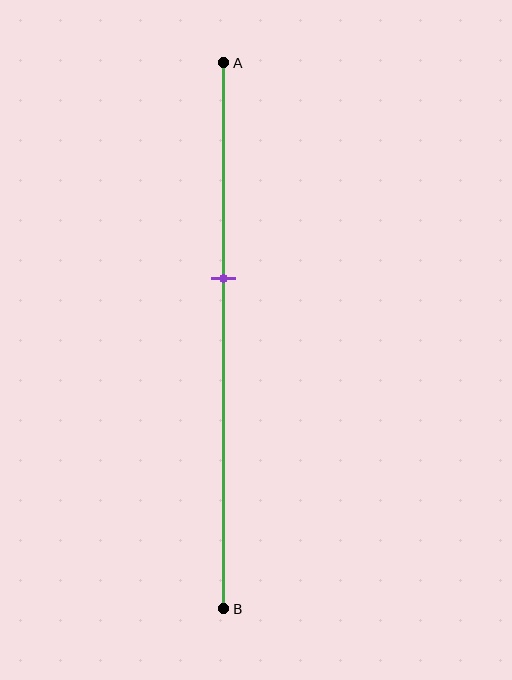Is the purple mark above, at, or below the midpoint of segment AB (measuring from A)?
The purple mark is above the midpoint of segment AB.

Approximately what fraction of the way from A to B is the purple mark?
The purple mark is approximately 40% of the way from A to B.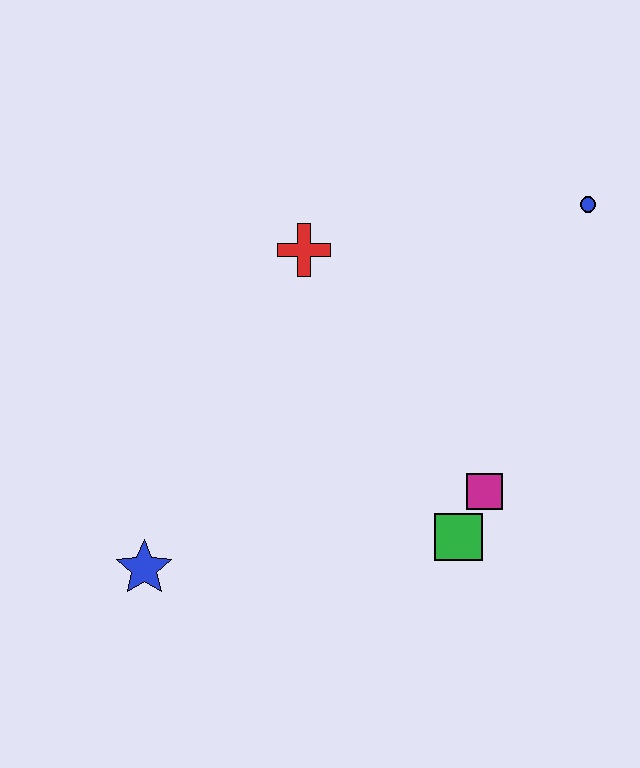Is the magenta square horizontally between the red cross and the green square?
No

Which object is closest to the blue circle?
The red cross is closest to the blue circle.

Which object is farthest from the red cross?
The blue star is farthest from the red cross.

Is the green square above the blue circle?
No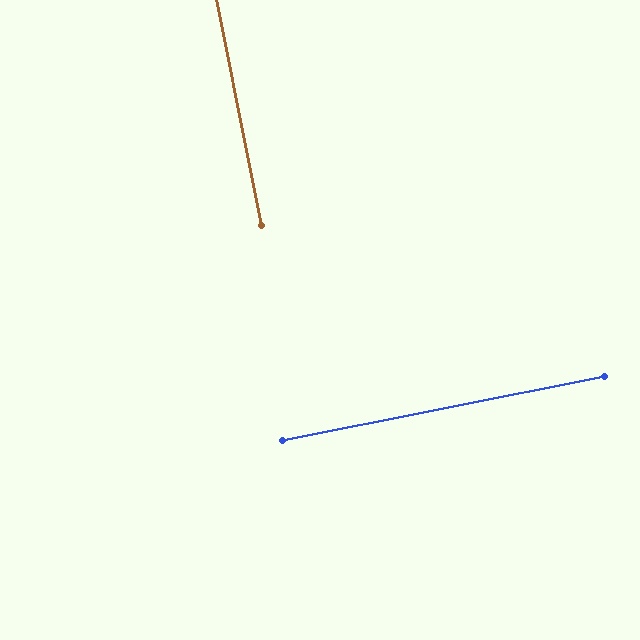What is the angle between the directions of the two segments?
Approximately 90 degrees.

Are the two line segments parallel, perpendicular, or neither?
Perpendicular — they meet at approximately 90°.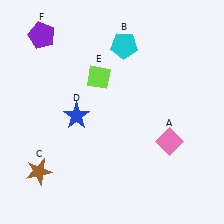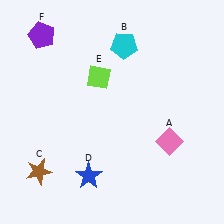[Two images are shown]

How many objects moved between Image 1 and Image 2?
1 object moved between the two images.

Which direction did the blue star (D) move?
The blue star (D) moved down.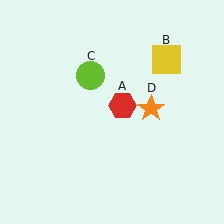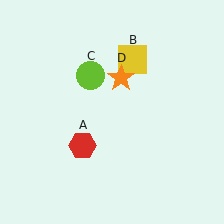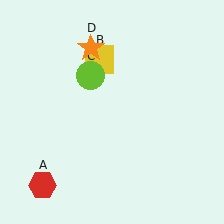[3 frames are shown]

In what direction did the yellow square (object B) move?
The yellow square (object B) moved left.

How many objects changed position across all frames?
3 objects changed position: red hexagon (object A), yellow square (object B), orange star (object D).